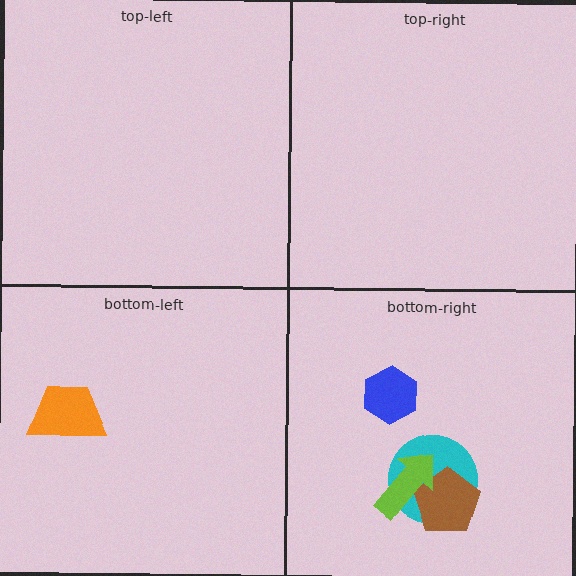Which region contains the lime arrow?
The bottom-right region.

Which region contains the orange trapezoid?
The bottom-left region.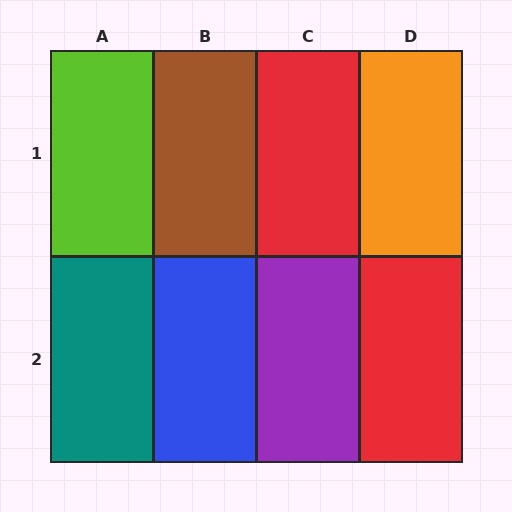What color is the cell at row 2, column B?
Blue.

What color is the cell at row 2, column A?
Teal.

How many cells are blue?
1 cell is blue.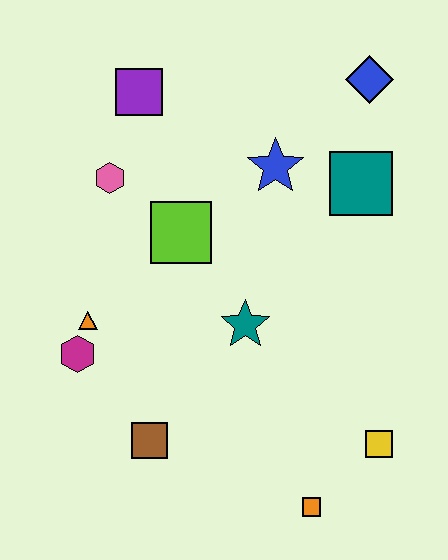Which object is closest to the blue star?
The teal square is closest to the blue star.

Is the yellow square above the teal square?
No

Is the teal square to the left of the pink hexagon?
No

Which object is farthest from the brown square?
The blue diamond is farthest from the brown square.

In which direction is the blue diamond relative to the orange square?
The blue diamond is above the orange square.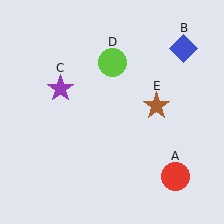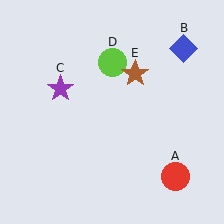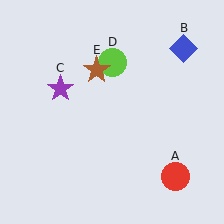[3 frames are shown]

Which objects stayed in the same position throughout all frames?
Red circle (object A) and blue diamond (object B) and purple star (object C) and lime circle (object D) remained stationary.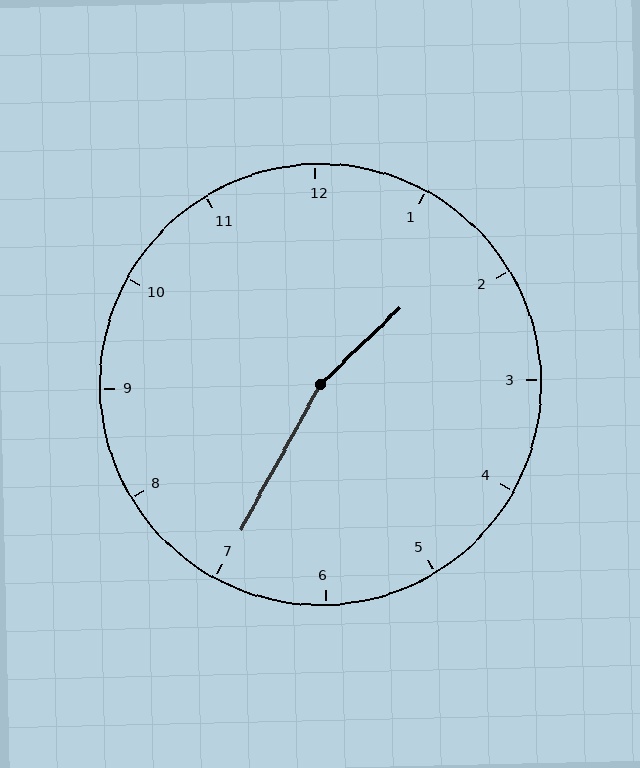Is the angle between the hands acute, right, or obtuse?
It is obtuse.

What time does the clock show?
1:35.